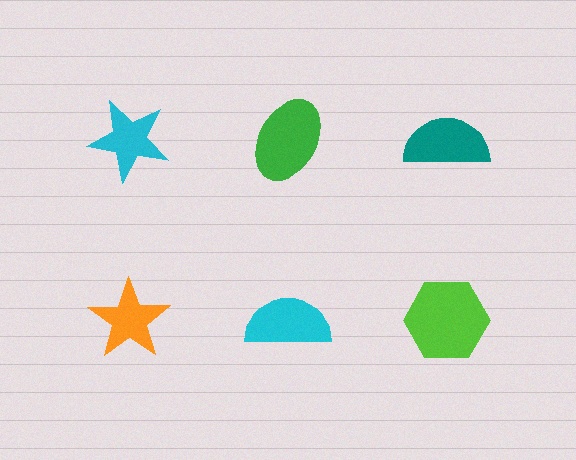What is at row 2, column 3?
A lime hexagon.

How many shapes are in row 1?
3 shapes.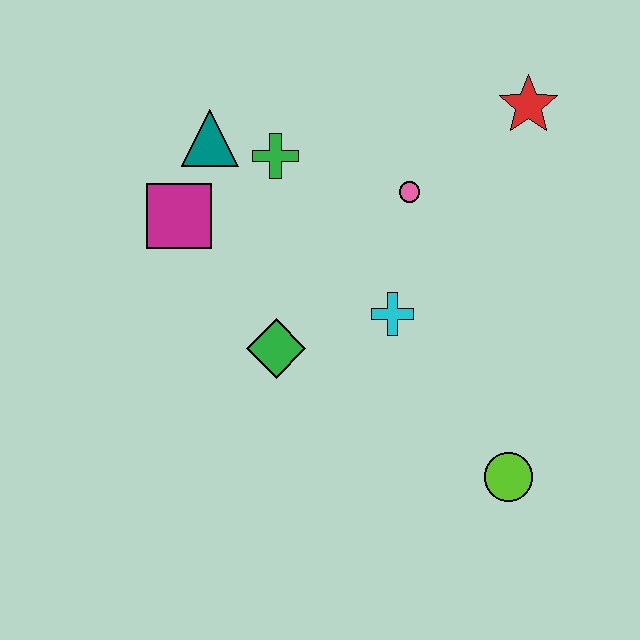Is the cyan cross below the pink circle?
Yes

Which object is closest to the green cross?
The teal triangle is closest to the green cross.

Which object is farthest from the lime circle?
The teal triangle is farthest from the lime circle.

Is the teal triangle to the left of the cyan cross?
Yes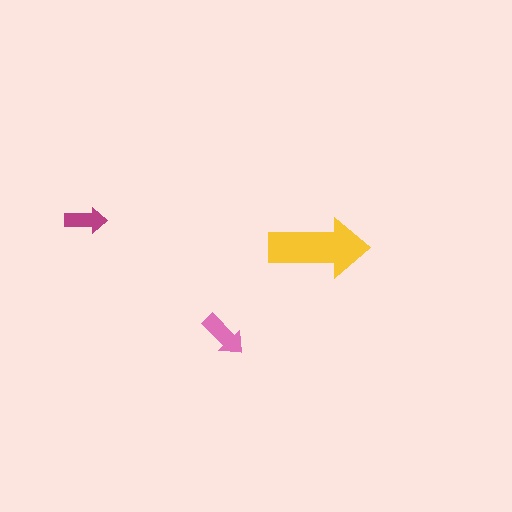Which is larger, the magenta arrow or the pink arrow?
The pink one.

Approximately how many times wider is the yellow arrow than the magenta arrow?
About 2.5 times wider.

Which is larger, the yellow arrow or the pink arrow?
The yellow one.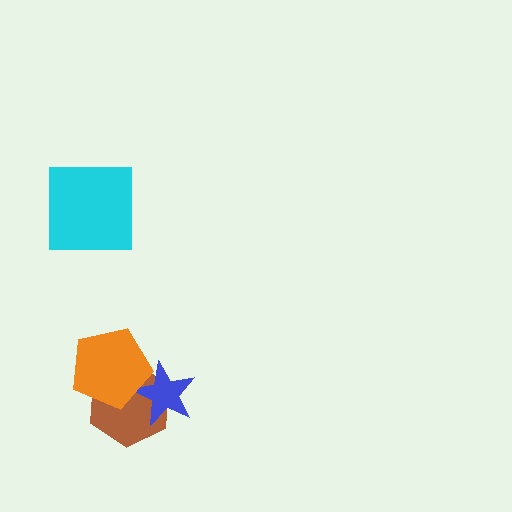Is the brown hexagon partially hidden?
Yes, it is partially covered by another shape.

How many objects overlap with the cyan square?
0 objects overlap with the cyan square.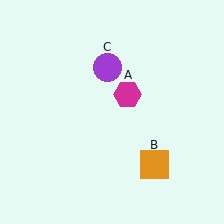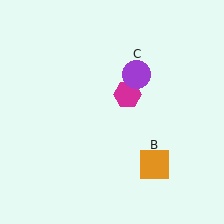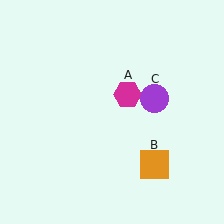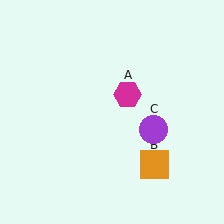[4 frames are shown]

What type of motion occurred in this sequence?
The purple circle (object C) rotated clockwise around the center of the scene.